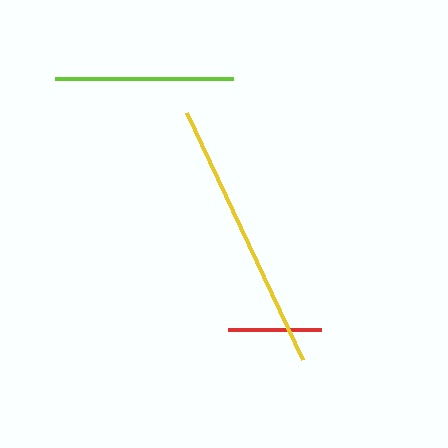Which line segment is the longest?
The yellow line is the longest at approximately 273 pixels.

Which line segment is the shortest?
The red line is the shortest at approximately 94 pixels.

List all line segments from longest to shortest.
From longest to shortest: yellow, lime, red.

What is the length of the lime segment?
The lime segment is approximately 178 pixels long.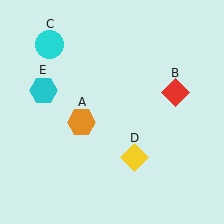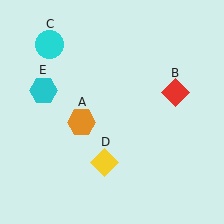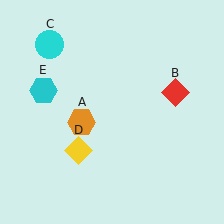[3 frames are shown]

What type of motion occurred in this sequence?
The yellow diamond (object D) rotated clockwise around the center of the scene.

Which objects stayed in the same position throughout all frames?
Orange hexagon (object A) and red diamond (object B) and cyan circle (object C) and cyan hexagon (object E) remained stationary.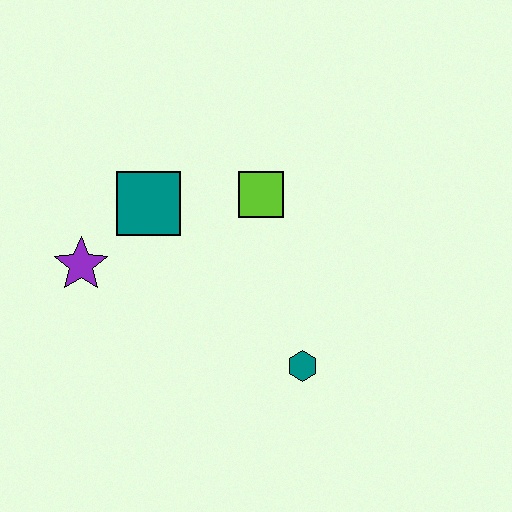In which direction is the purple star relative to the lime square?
The purple star is to the left of the lime square.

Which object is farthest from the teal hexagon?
The purple star is farthest from the teal hexagon.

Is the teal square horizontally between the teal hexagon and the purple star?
Yes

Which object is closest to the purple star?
The teal square is closest to the purple star.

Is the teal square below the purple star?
No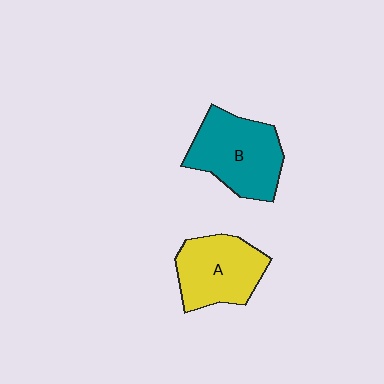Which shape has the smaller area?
Shape A (yellow).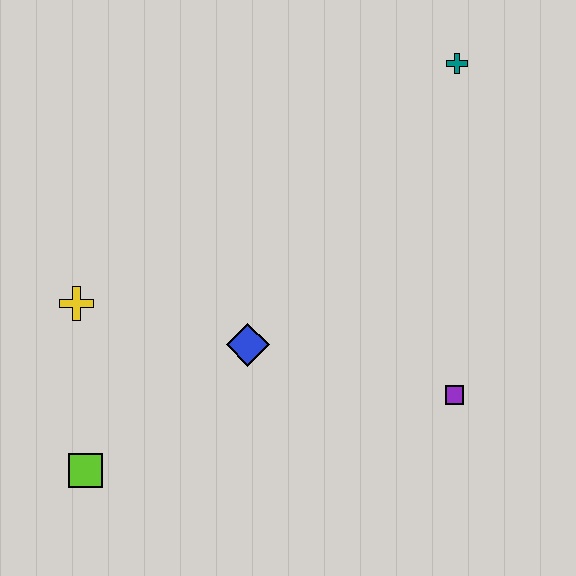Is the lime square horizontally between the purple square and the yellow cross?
Yes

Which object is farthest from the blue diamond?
The teal cross is farthest from the blue diamond.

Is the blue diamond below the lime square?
No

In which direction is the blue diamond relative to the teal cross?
The blue diamond is below the teal cross.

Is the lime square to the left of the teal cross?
Yes